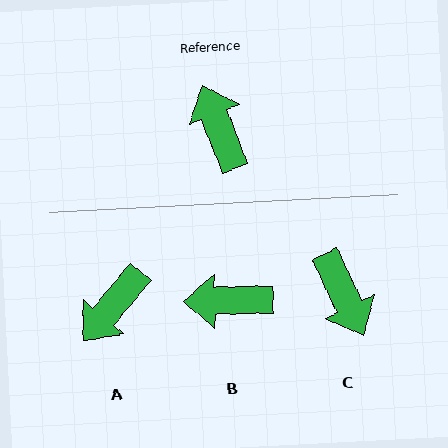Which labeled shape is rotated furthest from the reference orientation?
C, about 176 degrees away.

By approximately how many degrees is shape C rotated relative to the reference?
Approximately 176 degrees clockwise.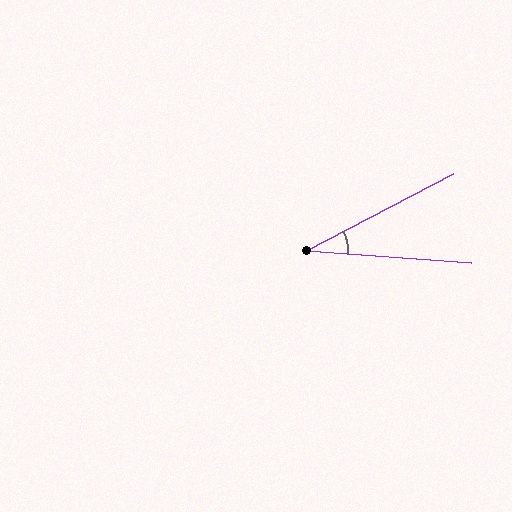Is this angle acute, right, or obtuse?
It is acute.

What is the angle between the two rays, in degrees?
Approximately 32 degrees.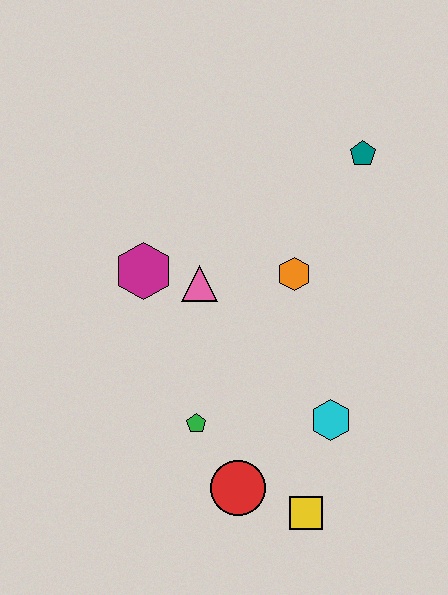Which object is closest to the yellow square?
The red circle is closest to the yellow square.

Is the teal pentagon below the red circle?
No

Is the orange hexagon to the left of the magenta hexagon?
No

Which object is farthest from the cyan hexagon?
The teal pentagon is farthest from the cyan hexagon.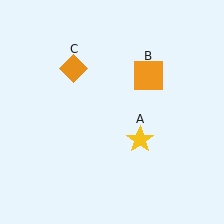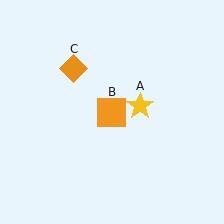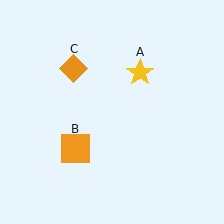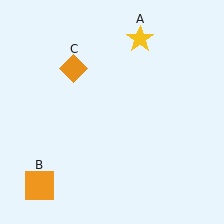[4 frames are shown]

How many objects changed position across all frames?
2 objects changed position: yellow star (object A), orange square (object B).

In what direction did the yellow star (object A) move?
The yellow star (object A) moved up.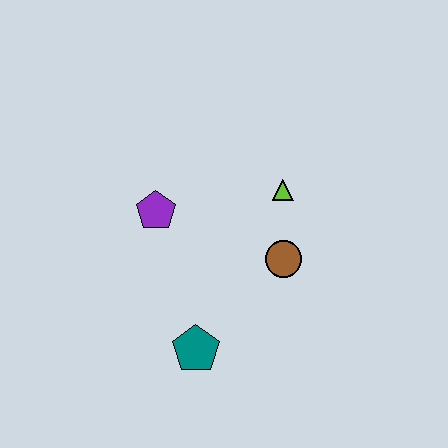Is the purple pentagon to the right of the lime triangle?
No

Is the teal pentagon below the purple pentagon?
Yes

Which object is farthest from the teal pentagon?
The lime triangle is farthest from the teal pentagon.